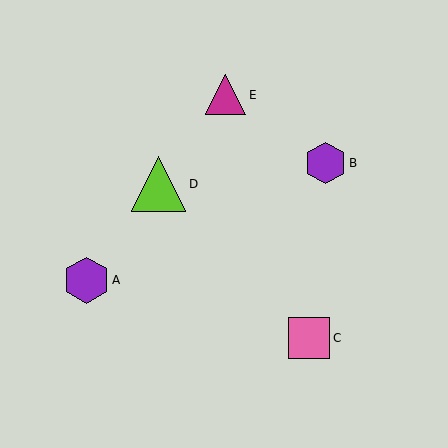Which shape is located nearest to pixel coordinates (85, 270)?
The purple hexagon (labeled A) at (86, 280) is nearest to that location.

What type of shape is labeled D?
Shape D is a lime triangle.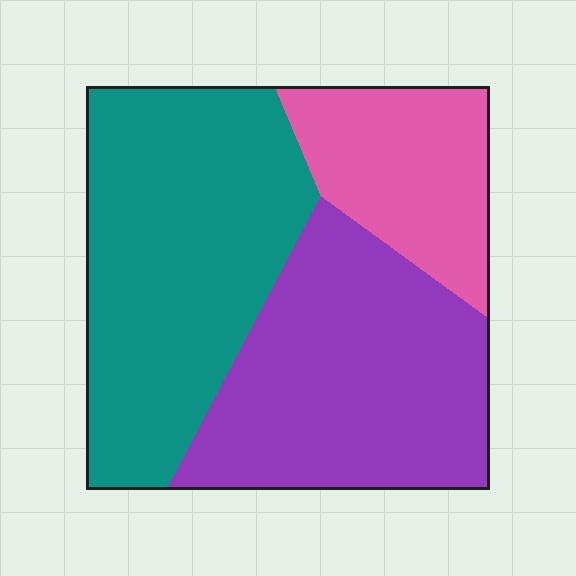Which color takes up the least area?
Pink, at roughly 20%.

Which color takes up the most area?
Teal, at roughly 45%.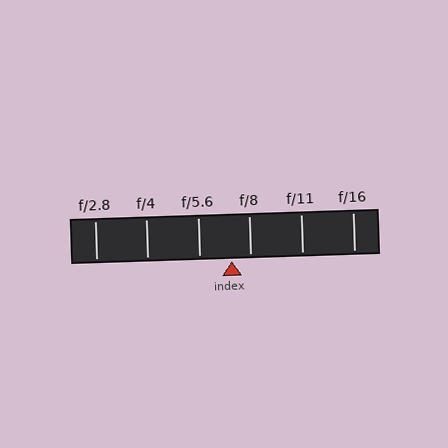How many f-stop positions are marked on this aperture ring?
There are 6 f-stop positions marked.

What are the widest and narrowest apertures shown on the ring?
The widest aperture shown is f/2.8 and the narrowest is f/16.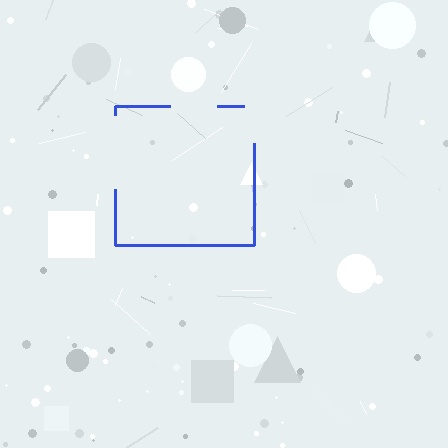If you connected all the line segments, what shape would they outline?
They would outline a square.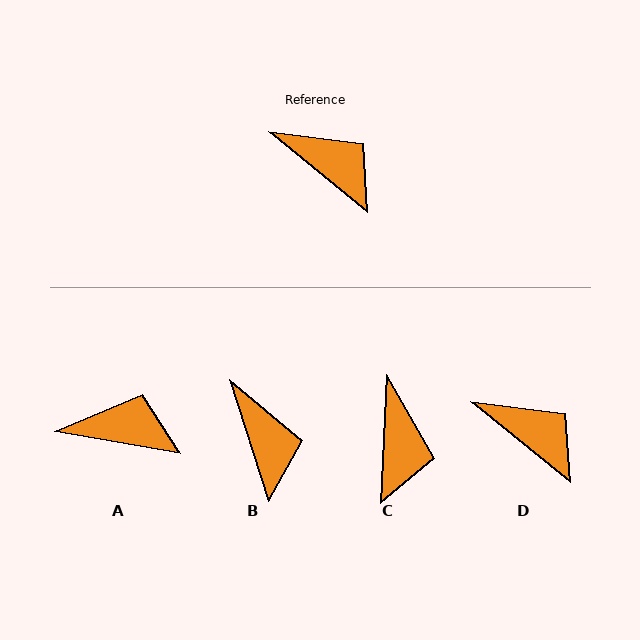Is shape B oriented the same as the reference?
No, it is off by about 33 degrees.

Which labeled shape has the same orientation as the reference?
D.